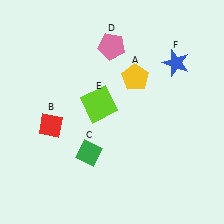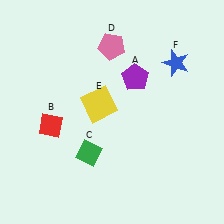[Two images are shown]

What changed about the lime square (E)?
In Image 1, E is lime. In Image 2, it changed to yellow.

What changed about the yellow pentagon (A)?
In Image 1, A is yellow. In Image 2, it changed to purple.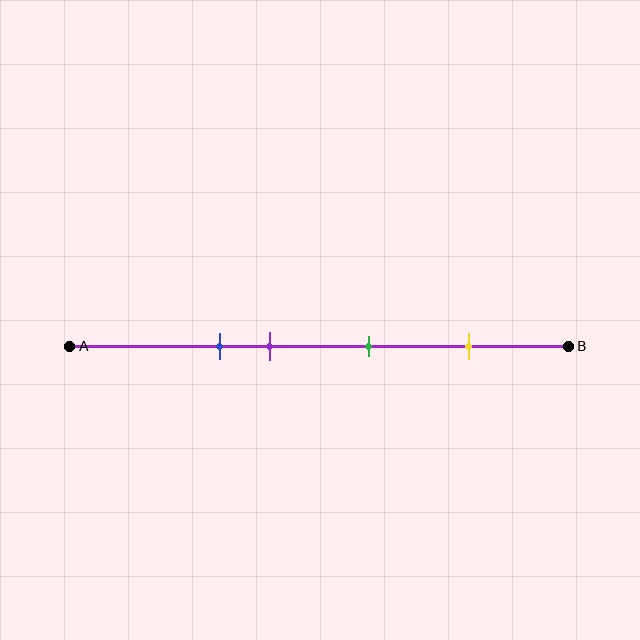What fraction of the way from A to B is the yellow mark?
The yellow mark is approximately 80% (0.8) of the way from A to B.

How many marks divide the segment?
There are 4 marks dividing the segment.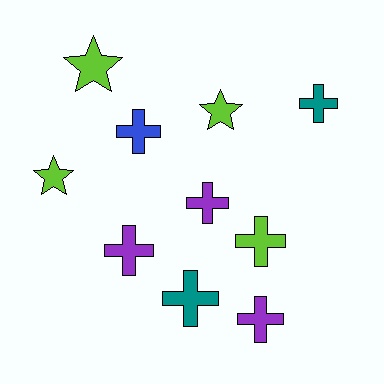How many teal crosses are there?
There are 2 teal crosses.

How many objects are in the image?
There are 10 objects.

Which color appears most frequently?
Lime, with 4 objects.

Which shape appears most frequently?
Cross, with 7 objects.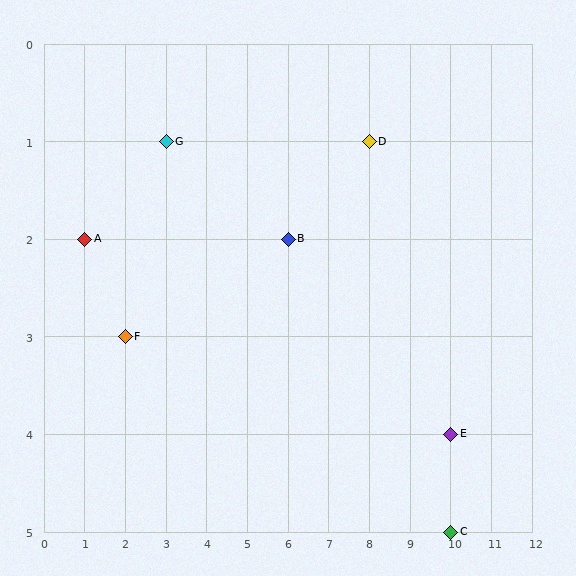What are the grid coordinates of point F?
Point F is at grid coordinates (2, 3).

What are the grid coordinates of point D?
Point D is at grid coordinates (8, 1).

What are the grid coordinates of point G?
Point G is at grid coordinates (3, 1).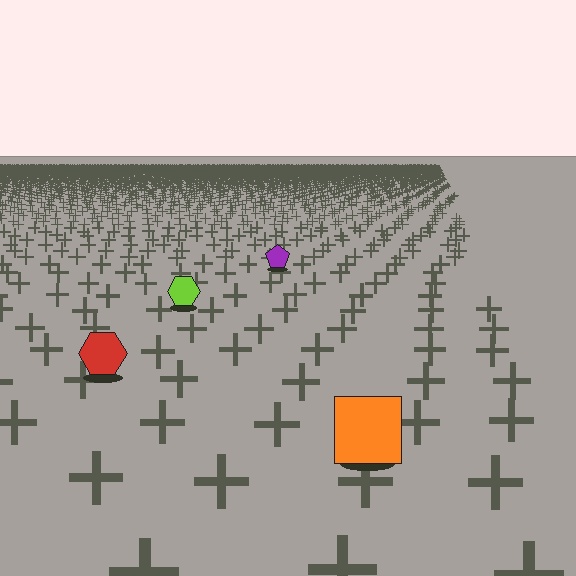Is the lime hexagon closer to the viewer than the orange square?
No. The orange square is closer — you can tell from the texture gradient: the ground texture is coarser near it.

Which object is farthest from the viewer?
The purple pentagon is farthest from the viewer. It appears smaller and the ground texture around it is denser.